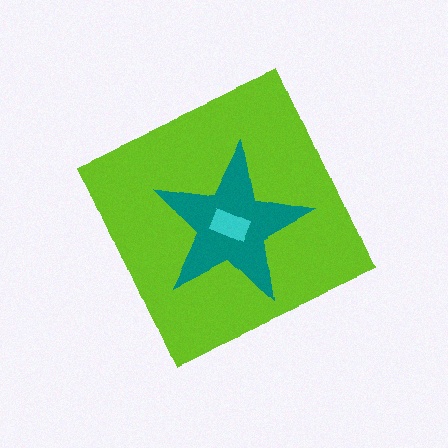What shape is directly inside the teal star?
The cyan rectangle.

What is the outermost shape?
The lime diamond.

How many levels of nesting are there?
3.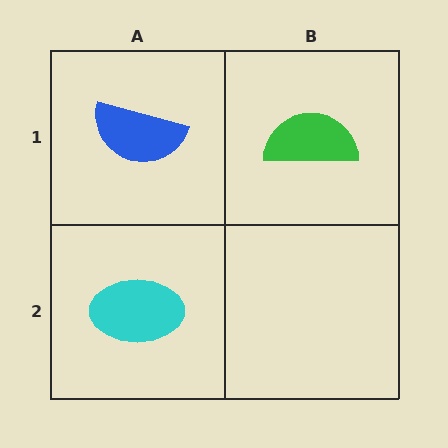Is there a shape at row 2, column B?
No, that cell is empty.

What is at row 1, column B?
A green semicircle.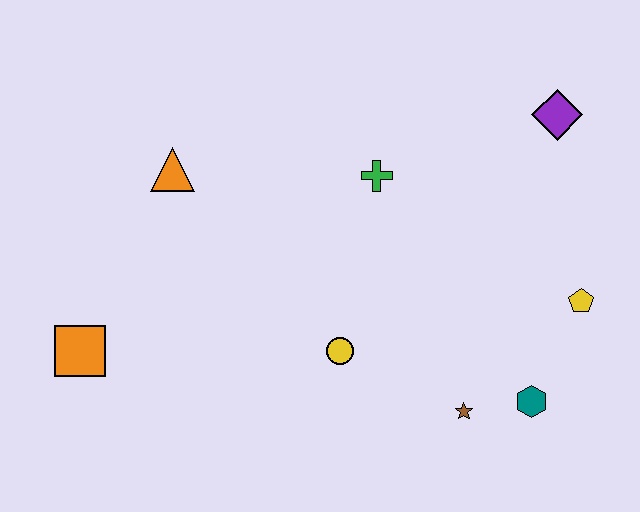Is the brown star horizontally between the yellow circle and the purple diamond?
Yes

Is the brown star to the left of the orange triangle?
No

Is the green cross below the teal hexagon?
No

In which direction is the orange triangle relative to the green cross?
The orange triangle is to the left of the green cross.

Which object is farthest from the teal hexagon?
The orange square is farthest from the teal hexagon.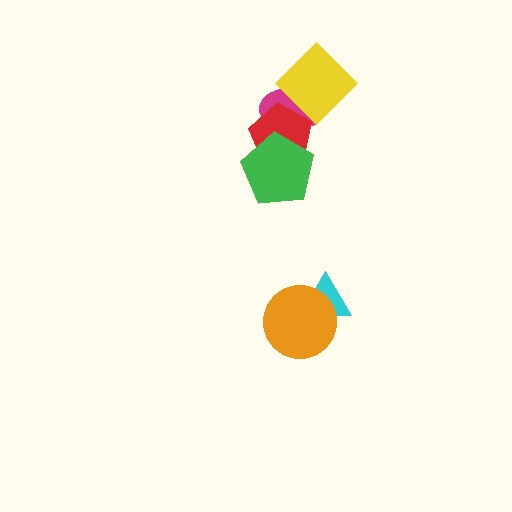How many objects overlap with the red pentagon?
3 objects overlap with the red pentagon.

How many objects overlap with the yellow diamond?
2 objects overlap with the yellow diamond.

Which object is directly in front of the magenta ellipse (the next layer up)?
The red pentagon is directly in front of the magenta ellipse.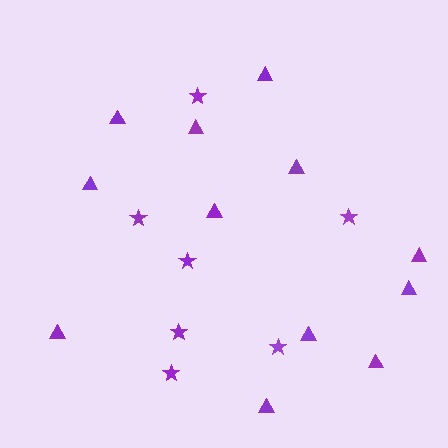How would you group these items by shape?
There are 2 groups: one group of triangles (12) and one group of stars (7).